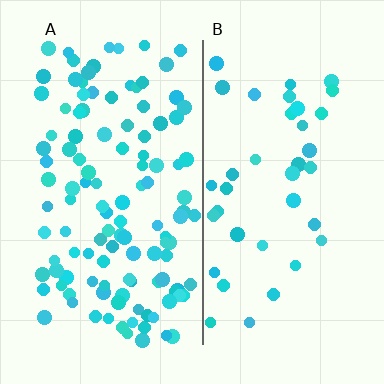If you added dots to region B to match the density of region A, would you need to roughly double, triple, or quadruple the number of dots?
Approximately triple.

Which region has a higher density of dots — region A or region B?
A (the left).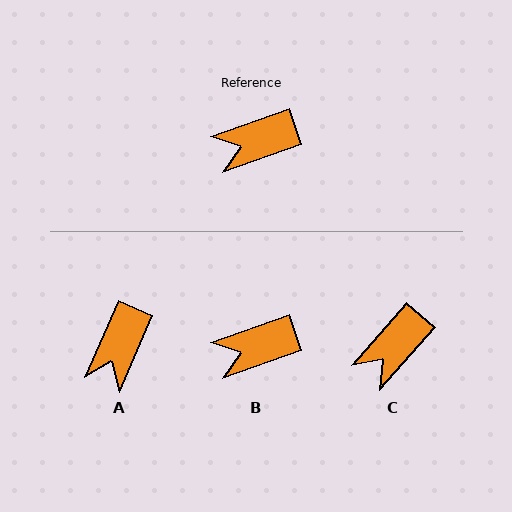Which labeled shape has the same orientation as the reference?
B.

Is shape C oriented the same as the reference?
No, it is off by about 29 degrees.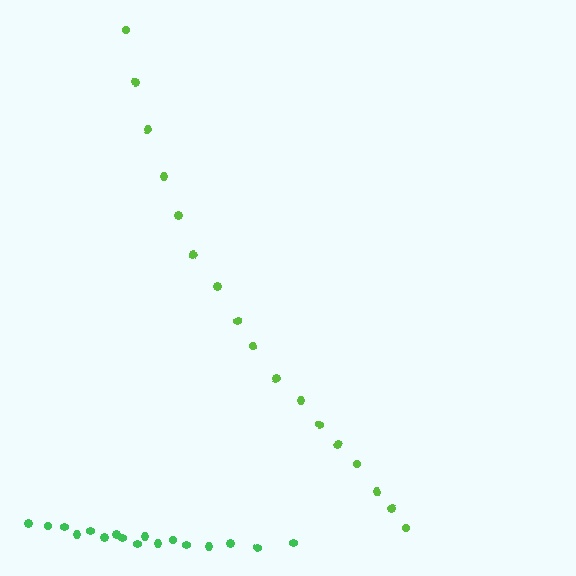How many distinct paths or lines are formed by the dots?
There are 2 distinct paths.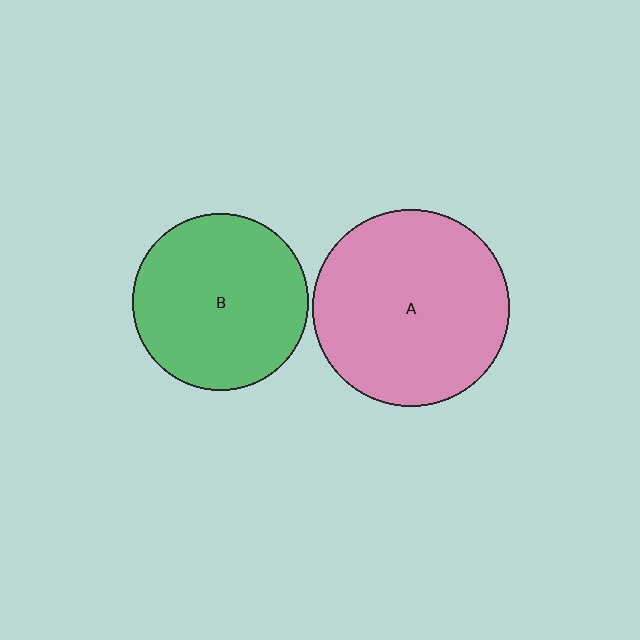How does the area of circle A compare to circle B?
Approximately 1.2 times.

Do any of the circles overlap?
No, none of the circles overlap.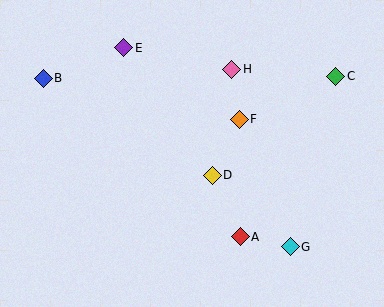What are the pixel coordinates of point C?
Point C is at (336, 76).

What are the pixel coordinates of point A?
Point A is at (240, 237).